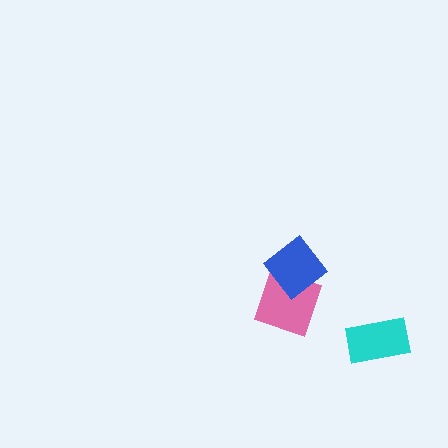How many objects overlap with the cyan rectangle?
0 objects overlap with the cyan rectangle.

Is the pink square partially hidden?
Yes, it is partially covered by another shape.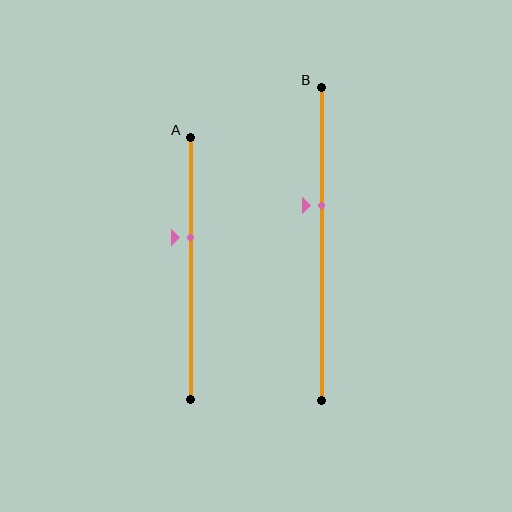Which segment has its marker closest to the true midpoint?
Segment A has its marker closest to the true midpoint.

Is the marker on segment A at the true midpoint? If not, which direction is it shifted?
No, the marker on segment A is shifted upward by about 12% of the segment length.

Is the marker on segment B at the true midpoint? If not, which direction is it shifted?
No, the marker on segment B is shifted upward by about 12% of the segment length.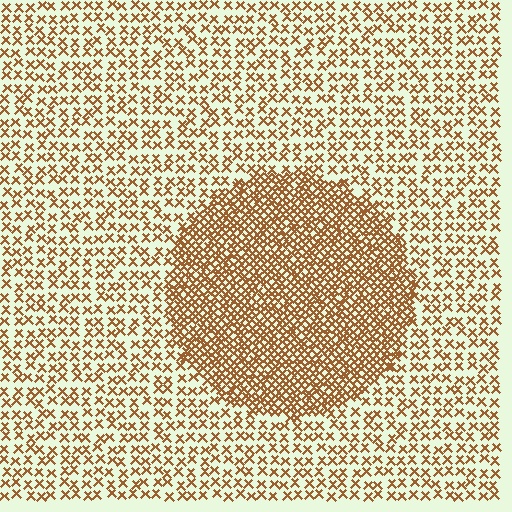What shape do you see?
I see a circle.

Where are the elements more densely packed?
The elements are more densely packed inside the circle boundary.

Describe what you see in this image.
The image contains small brown elements arranged at two different densities. A circle-shaped region is visible where the elements are more densely packed than the surrounding area.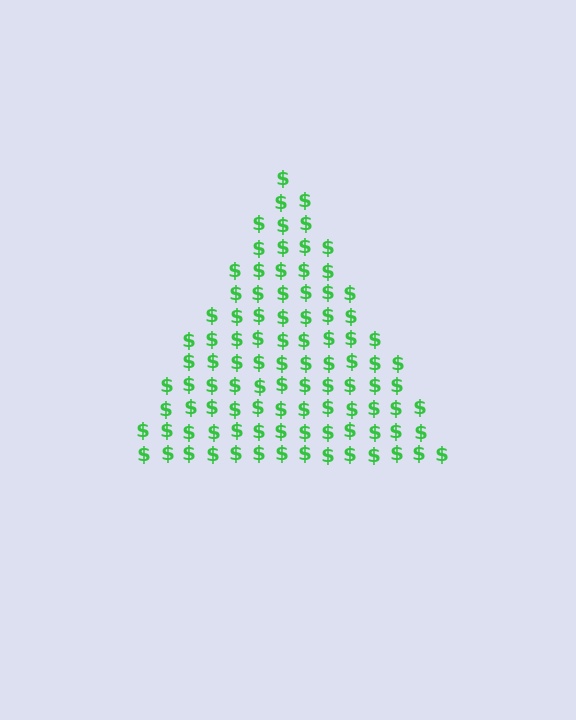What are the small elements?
The small elements are dollar signs.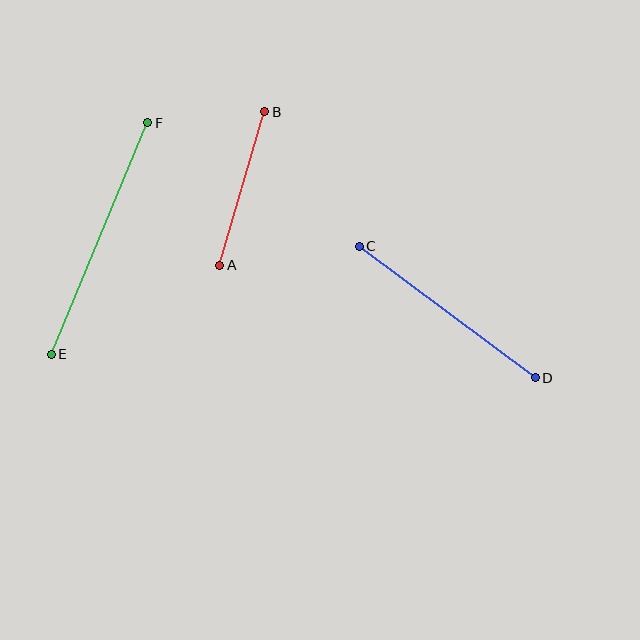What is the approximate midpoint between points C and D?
The midpoint is at approximately (447, 312) pixels.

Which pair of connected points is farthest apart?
Points E and F are farthest apart.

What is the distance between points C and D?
The distance is approximately 220 pixels.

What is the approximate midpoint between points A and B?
The midpoint is at approximately (242, 189) pixels.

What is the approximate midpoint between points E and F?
The midpoint is at approximately (99, 239) pixels.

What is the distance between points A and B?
The distance is approximately 160 pixels.